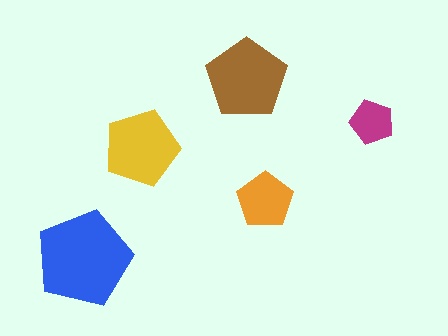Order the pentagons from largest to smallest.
the blue one, the brown one, the yellow one, the orange one, the magenta one.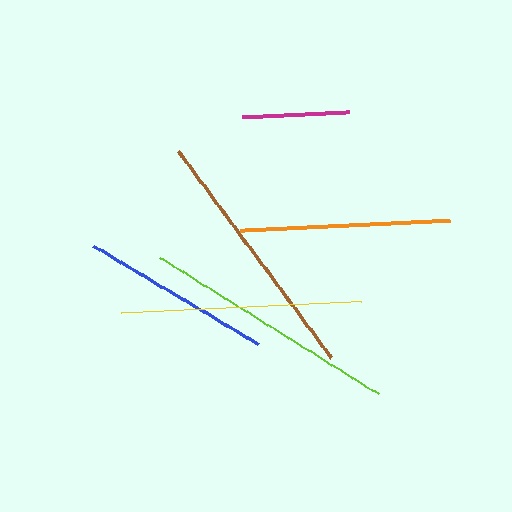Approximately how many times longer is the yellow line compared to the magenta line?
The yellow line is approximately 2.3 times the length of the magenta line.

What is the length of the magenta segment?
The magenta segment is approximately 107 pixels long.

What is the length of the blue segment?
The blue segment is approximately 192 pixels long.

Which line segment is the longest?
The lime line is the longest at approximately 258 pixels.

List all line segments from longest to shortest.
From longest to shortest: lime, brown, yellow, orange, blue, magenta.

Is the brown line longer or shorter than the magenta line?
The brown line is longer than the magenta line.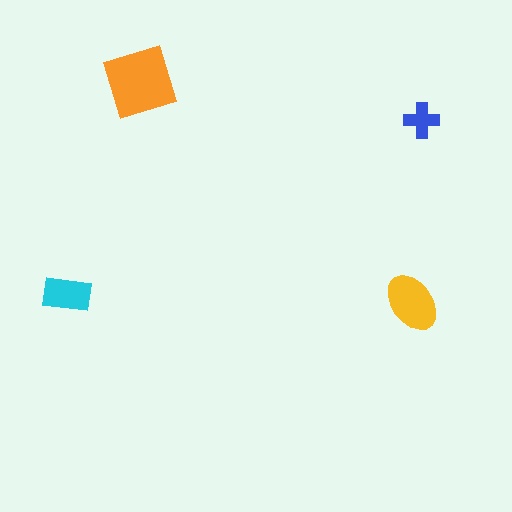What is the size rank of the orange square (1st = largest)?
1st.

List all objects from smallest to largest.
The blue cross, the cyan rectangle, the yellow ellipse, the orange square.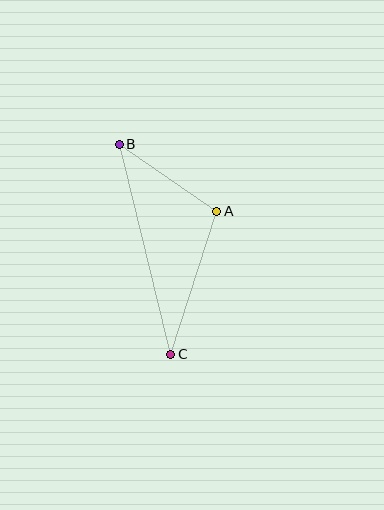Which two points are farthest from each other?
Points B and C are farthest from each other.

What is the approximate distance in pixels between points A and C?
The distance between A and C is approximately 150 pixels.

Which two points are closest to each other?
Points A and B are closest to each other.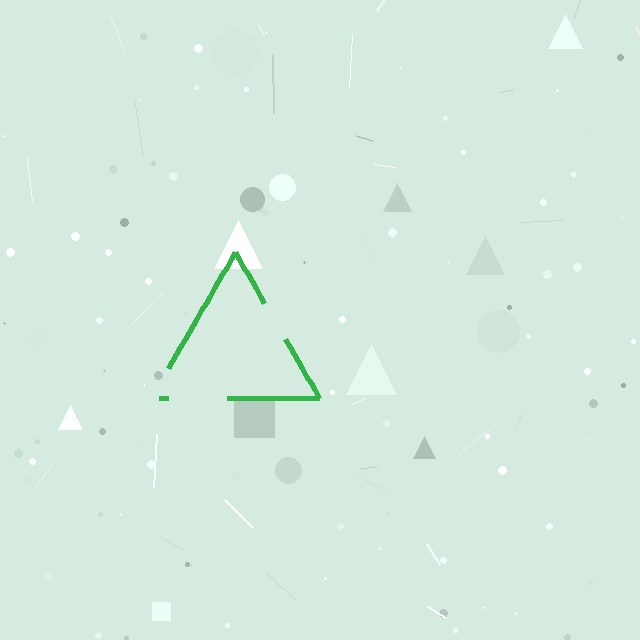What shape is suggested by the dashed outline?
The dashed outline suggests a triangle.